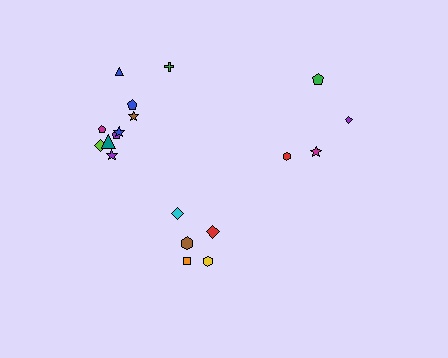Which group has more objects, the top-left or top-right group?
The top-left group.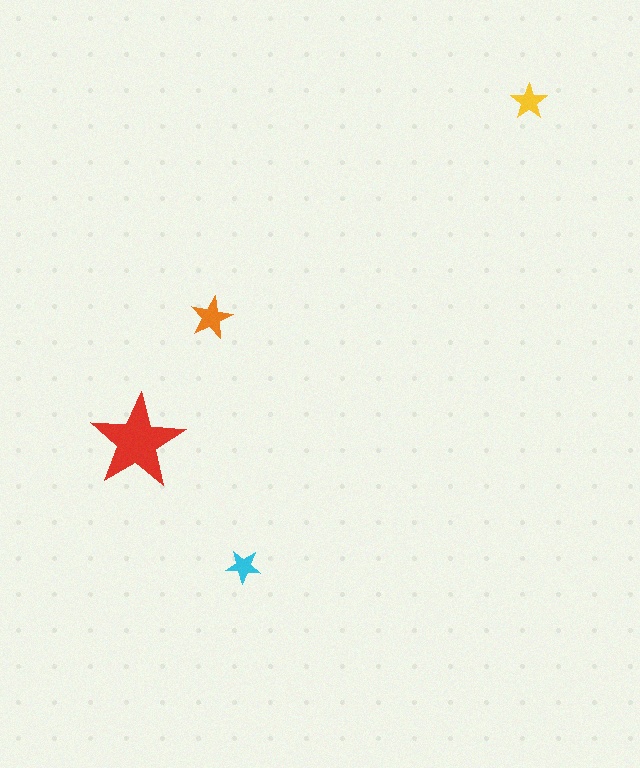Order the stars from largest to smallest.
the red one, the orange one, the yellow one, the cyan one.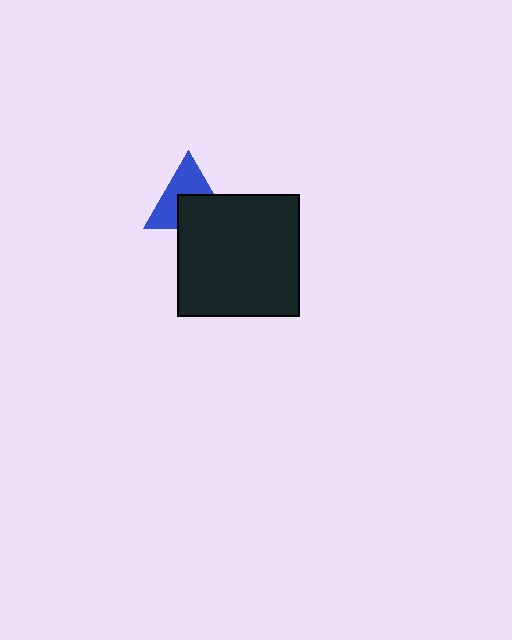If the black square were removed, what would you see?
You would see the complete blue triangle.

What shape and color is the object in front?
The object in front is a black square.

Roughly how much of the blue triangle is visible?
About half of it is visible (roughly 54%).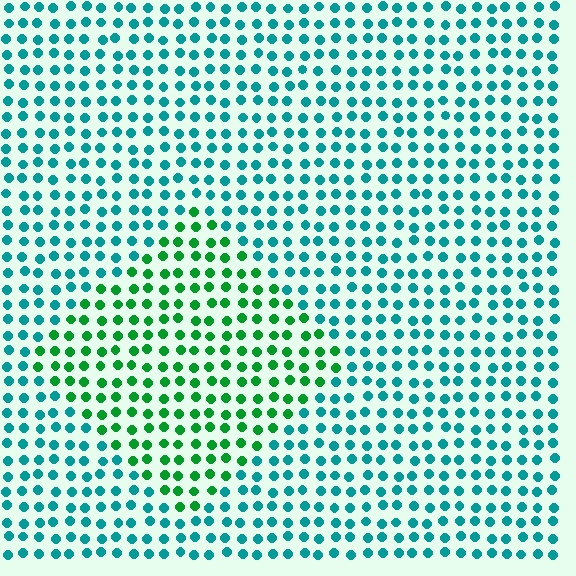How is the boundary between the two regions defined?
The boundary is defined purely by a slight shift in hue (about 44 degrees). Spacing, size, and orientation are identical on both sides.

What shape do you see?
I see a diamond.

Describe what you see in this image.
The image is filled with small teal elements in a uniform arrangement. A diamond-shaped region is visible where the elements are tinted to a slightly different hue, forming a subtle color boundary.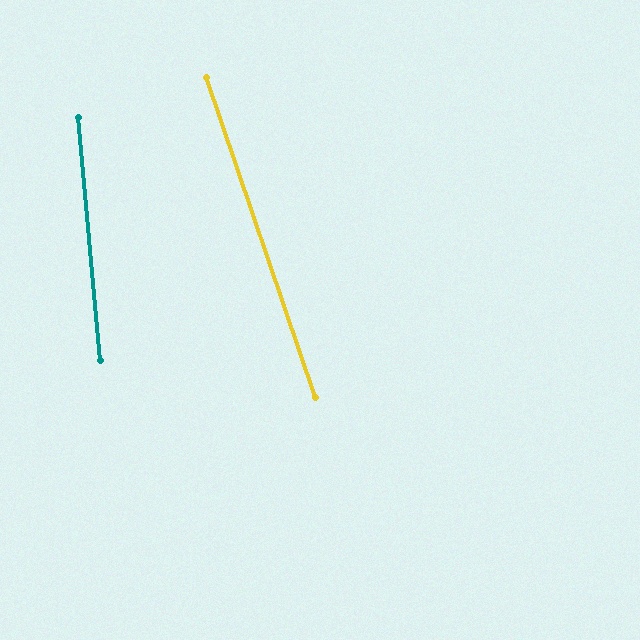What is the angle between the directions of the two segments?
Approximately 14 degrees.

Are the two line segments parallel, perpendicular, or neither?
Neither parallel nor perpendicular — they differ by about 14°.